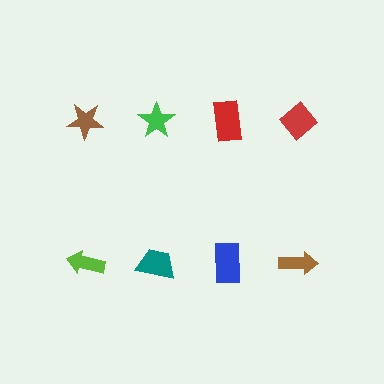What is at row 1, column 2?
A green star.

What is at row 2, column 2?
A teal trapezoid.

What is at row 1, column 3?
A red rectangle.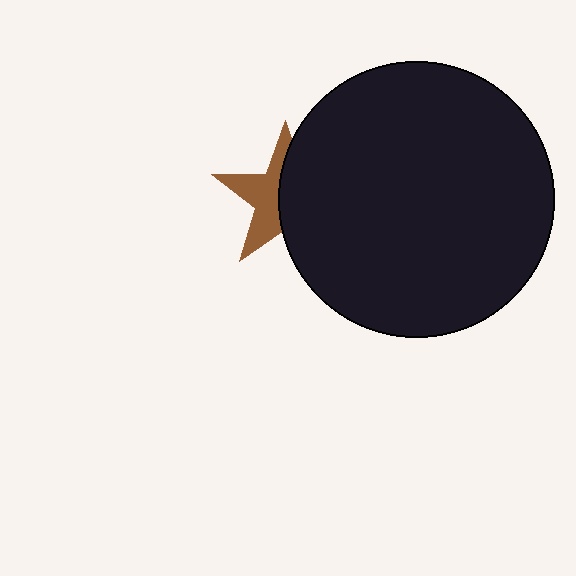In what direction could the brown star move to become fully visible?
The brown star could move left. That would shift it out from behind the black circle entirely.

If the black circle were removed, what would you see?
You would see the complete brown star.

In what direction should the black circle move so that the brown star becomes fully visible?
The black circle should move right. That is the shortest direction to clear the overlap and leave the brown star fully visible.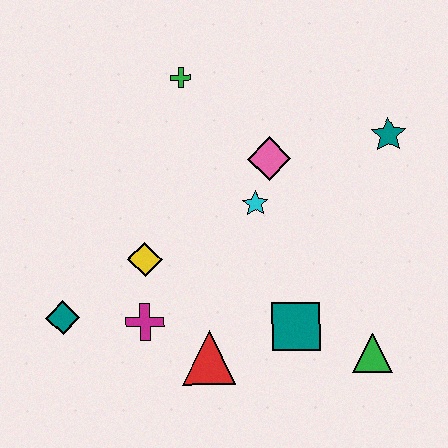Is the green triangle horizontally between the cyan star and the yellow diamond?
No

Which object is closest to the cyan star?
The pink diamond is closest to the cyan star.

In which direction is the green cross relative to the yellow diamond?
The green cross is above the yellow diamond.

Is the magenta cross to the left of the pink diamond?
Yes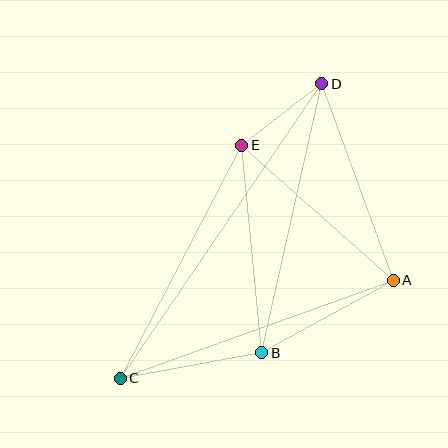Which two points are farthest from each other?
Points C and D are farthest from each other.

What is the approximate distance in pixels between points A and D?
The distance between A and D is approximately 209 pixels.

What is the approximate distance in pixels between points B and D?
The distance between B and D is approximately 275 pixels.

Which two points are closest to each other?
Points D and E are closest to each other.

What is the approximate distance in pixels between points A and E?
The distance between A and E is approximately 203 pixels.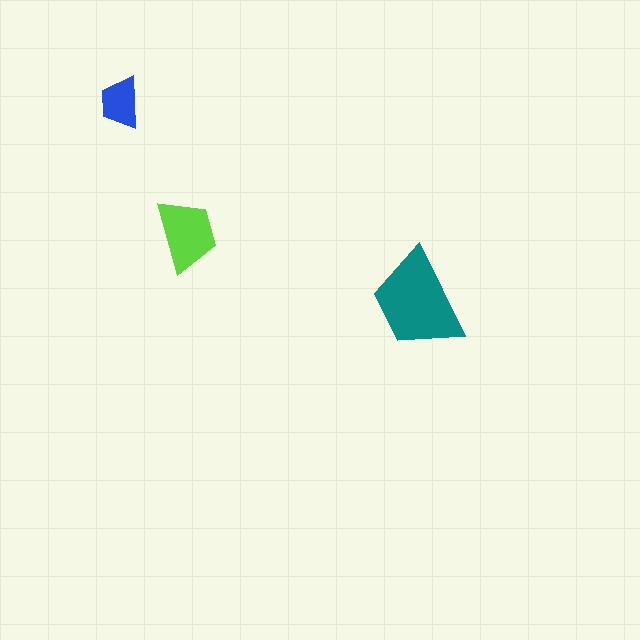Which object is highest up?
The blue trapezoid is topmost.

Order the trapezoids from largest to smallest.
the teal one, the lime one, the blue one.